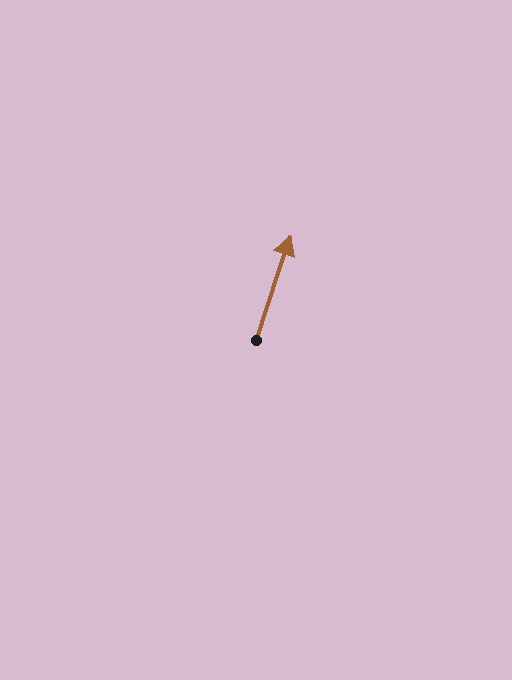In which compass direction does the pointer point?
North.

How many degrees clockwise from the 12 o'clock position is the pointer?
Approximately 18 degrees.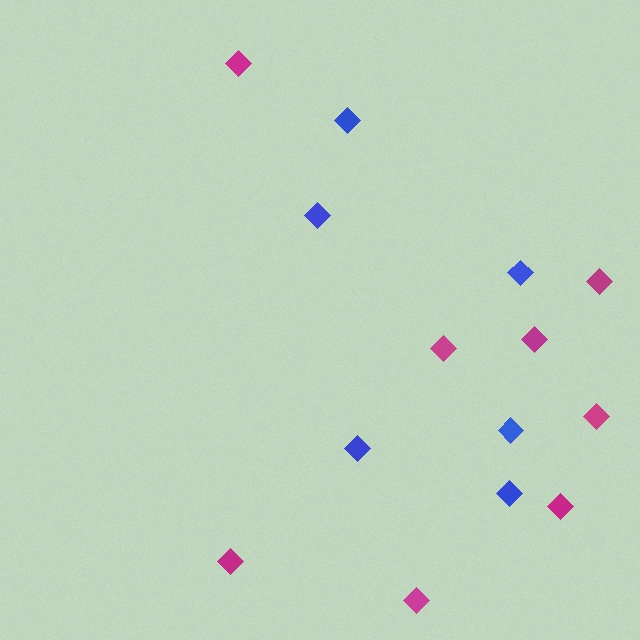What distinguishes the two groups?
There are 2 groups: one group of magenta diamonds (8) and one group of blue diamonds (6).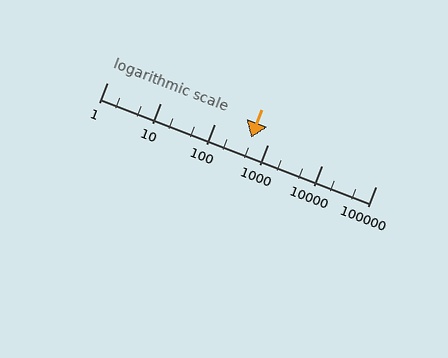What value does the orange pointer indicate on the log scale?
The pointer indicates approximately 480.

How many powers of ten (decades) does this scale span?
The scale spans 5 decades, from 1 to 100000.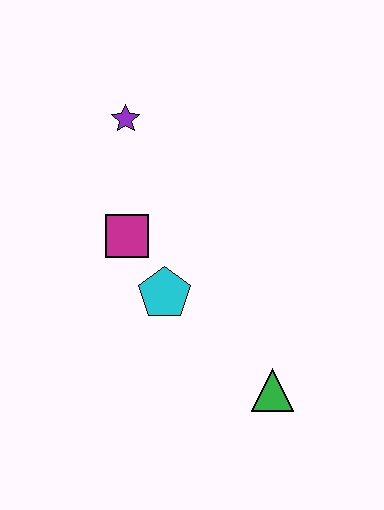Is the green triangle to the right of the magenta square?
Yes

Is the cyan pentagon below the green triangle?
No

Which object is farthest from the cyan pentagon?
The purple star is farthest from the cyan pentagon.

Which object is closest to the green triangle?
The cyan pentagon is closest to the green triangle.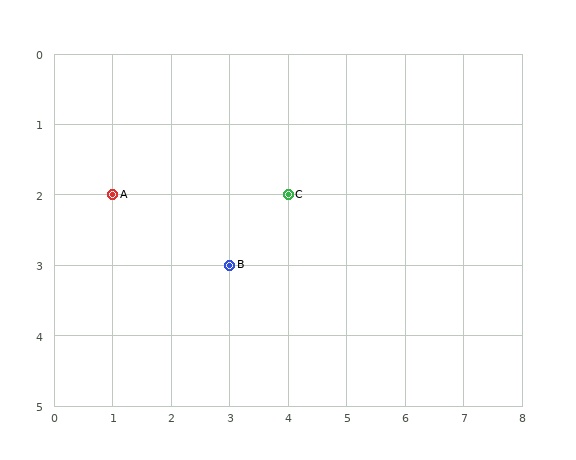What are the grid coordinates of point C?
Point C is at grid coordinates (4, 2).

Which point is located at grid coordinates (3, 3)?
Point B is at (3, 3).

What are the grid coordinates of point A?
Point A is at grid coordinates (1, 2).